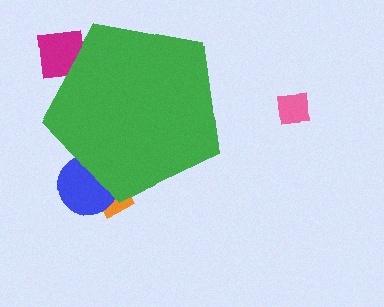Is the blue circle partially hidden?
Yes, the blue circle is partially hidden behind the green pentagon.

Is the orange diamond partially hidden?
Yes, the orange diamond is partially hidden behind the green pentagon.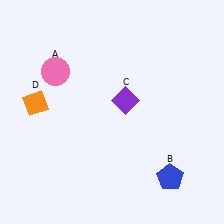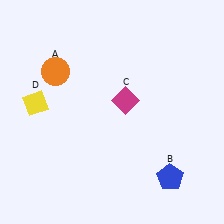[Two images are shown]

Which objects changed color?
A changed from pink to orange. C changed from purple to magenta. D changed from orange to yellow.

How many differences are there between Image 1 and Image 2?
There are 3 differences between the two images.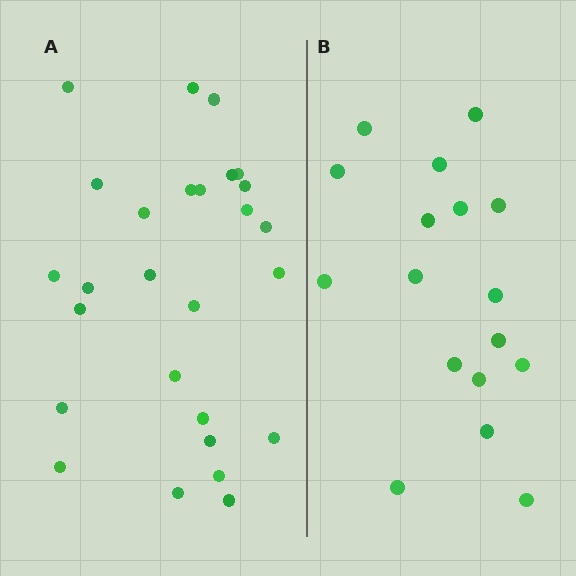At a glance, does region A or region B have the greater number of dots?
Region A (the left region) has more dots.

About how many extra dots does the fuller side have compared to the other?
Region A has roughly 10 or so more dots than region B.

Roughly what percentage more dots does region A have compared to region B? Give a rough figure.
About 60% more.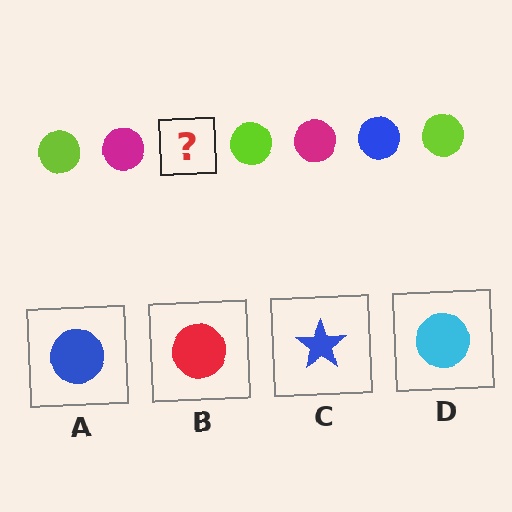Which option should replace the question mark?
Option A.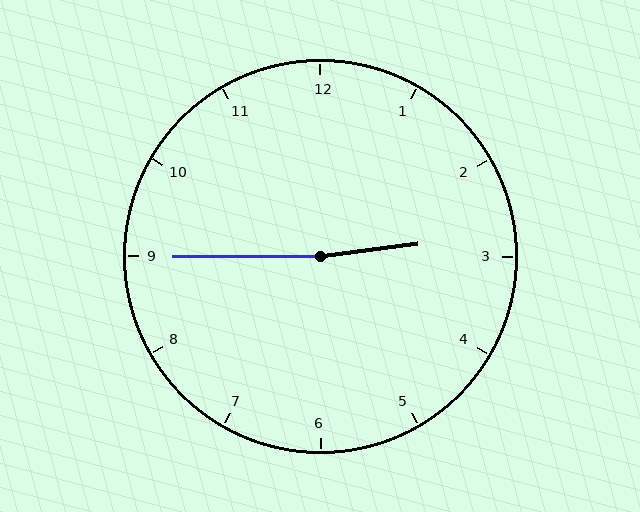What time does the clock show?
2:45.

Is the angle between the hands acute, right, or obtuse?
It is obtuse.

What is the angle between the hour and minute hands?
Approximately 172 degrees.